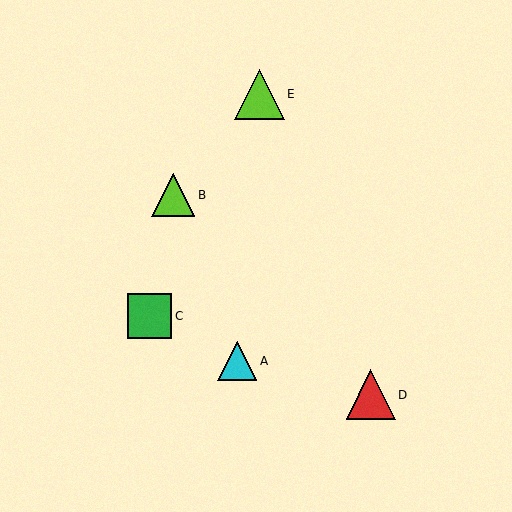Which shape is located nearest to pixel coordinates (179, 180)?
The lime triangle (labeled B) at (173, 195) is nearest to that location.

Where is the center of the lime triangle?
The center of the lime triangle is at (260, 94).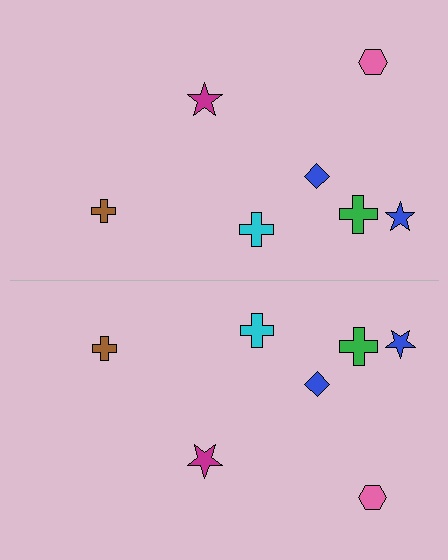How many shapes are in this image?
There are 14 shapes in this image.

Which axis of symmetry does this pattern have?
The pattern has a horizontal axis of symmetry running through the center of the image.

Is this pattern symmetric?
Yes, this pattern has bilateral (reflection) symmetry.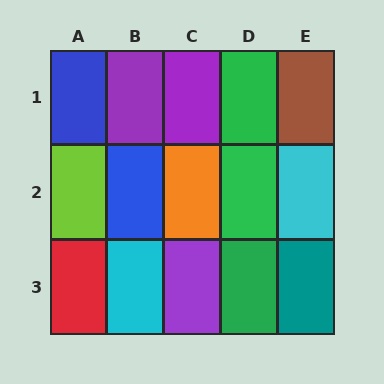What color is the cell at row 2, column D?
Green.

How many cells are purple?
3 cells are purple.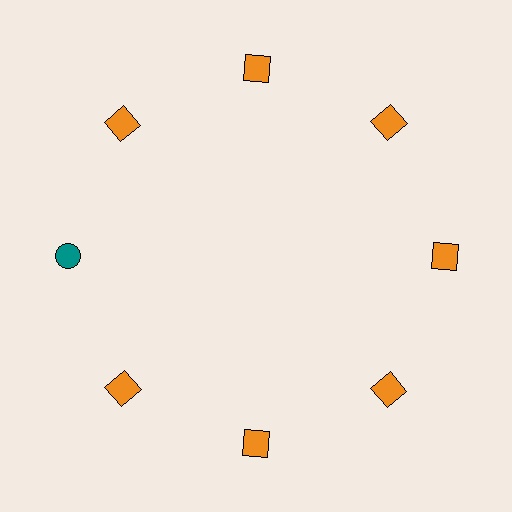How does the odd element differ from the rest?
It differs in both color (teal instead of orange) and shape (circle instead of square).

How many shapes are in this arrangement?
There are 8 shapes arranged in a ring pattern.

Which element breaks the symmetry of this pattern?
The teal circle at roughly the 9 o'clock position breaks the symmetry. All other shapes are orange squares.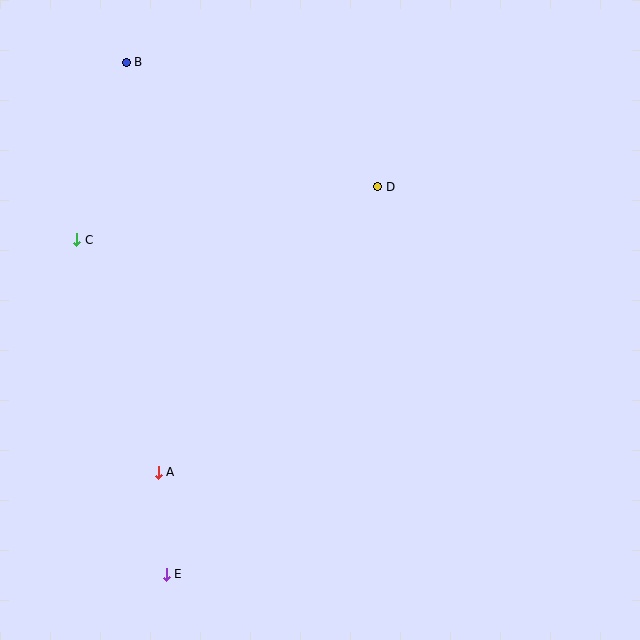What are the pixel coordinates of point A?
Point A is at (158, 472).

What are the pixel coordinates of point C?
Point C is at (77, 240).